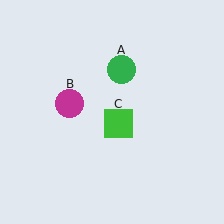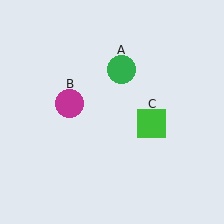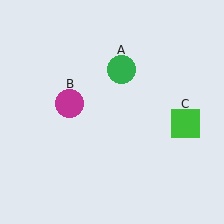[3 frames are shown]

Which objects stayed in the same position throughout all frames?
Green circle (object A) and magenta circle (object B) remained stationary.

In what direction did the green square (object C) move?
The green square (object C) moved right.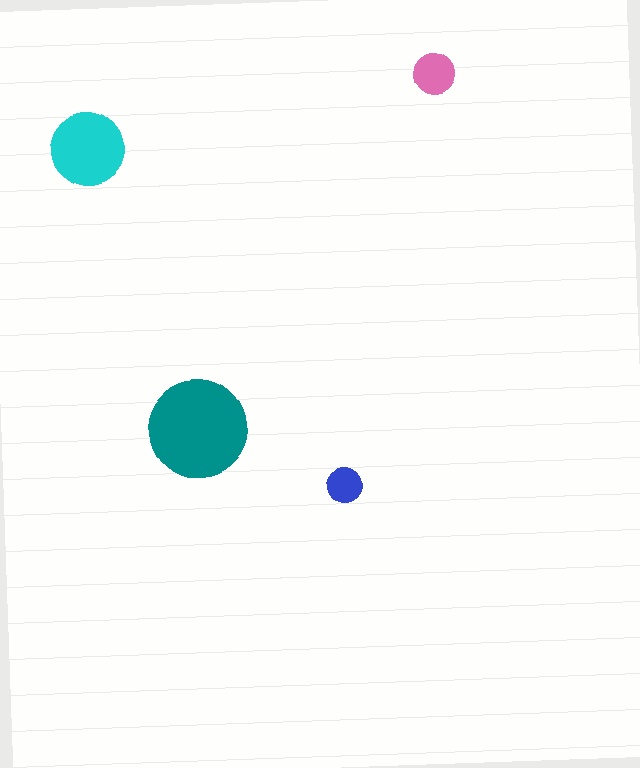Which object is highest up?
The pink circle is topmost.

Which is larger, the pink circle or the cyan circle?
The cyan one.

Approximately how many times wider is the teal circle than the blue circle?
About 3 times wider.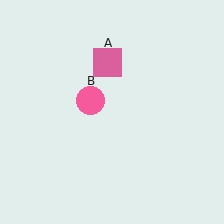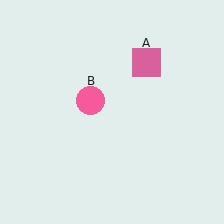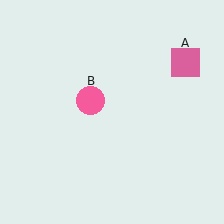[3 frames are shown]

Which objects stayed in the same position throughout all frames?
Pink circle (object B) remained stationary.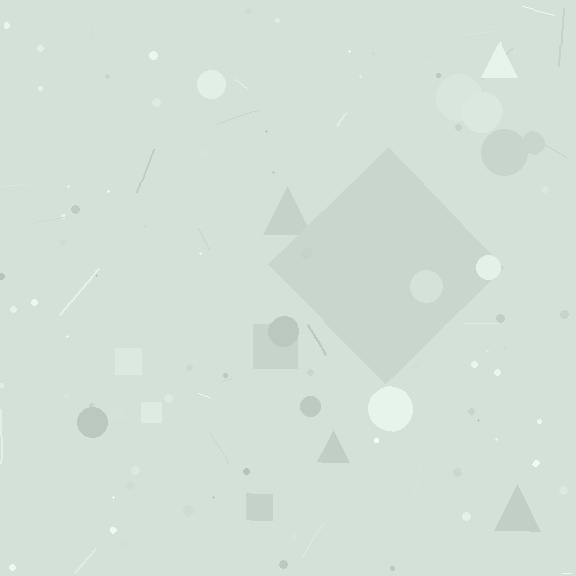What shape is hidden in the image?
A diamond is hidden in the image.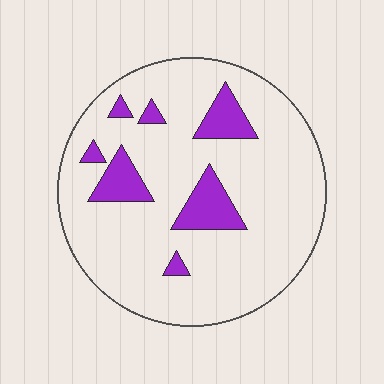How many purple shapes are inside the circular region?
7.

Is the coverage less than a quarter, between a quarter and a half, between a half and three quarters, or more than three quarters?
Less than a quarter.